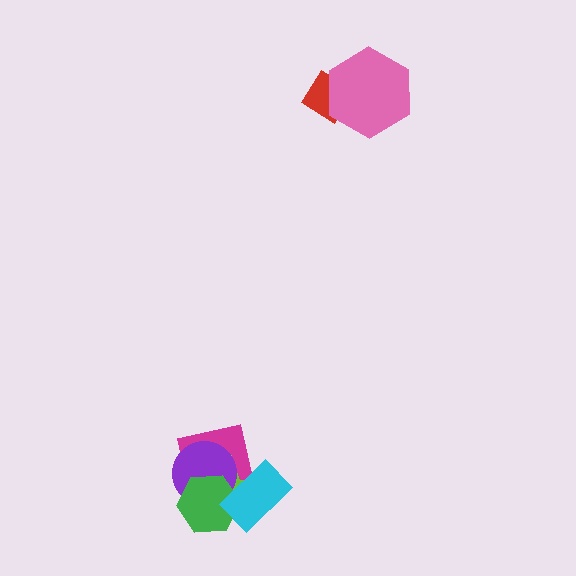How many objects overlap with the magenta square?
4 objects overlap with the magenta square.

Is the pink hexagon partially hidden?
No, no other shape covers it.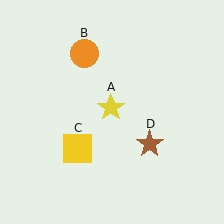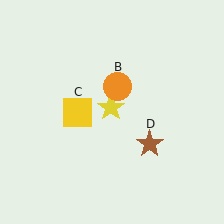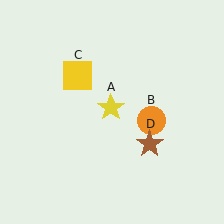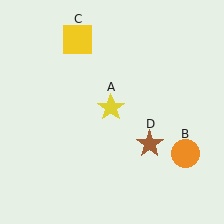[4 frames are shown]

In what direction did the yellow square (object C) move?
The yellow square (object C) moved up.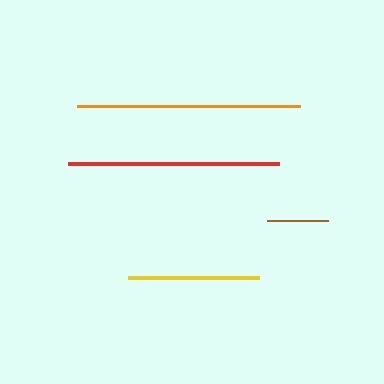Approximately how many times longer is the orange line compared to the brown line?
The orange line is approximately 3.7 times the length of the brown line.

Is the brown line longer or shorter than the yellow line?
The yellow line is longer than the brown line.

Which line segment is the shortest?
The brown line is the shortest at approximately 60 pixels.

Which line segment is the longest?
The orange line is the longest at approximately 224 pixels.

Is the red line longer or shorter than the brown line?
The red line is longer than the brown line.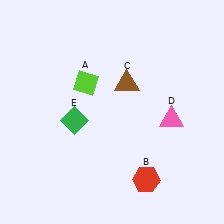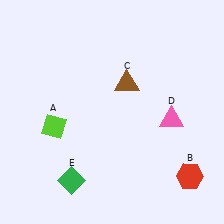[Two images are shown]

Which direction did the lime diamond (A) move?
The lime diamond (A) moved down.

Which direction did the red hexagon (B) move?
The red hexagon (B) moved right.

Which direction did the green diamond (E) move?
The green diamond (E) moved down.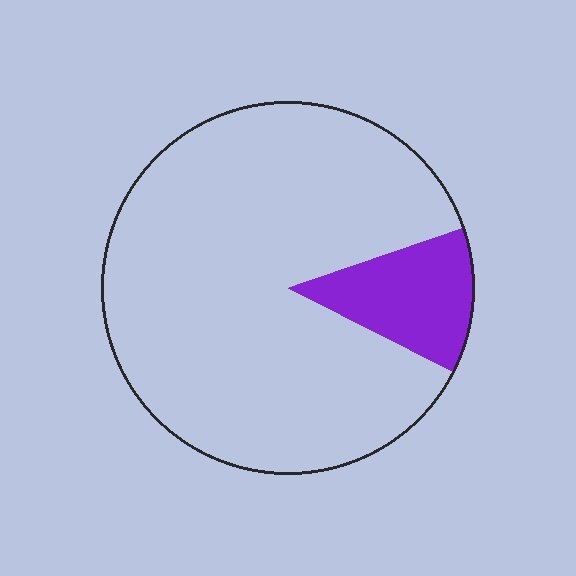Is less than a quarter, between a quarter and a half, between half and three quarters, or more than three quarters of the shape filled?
Less than a quarter.